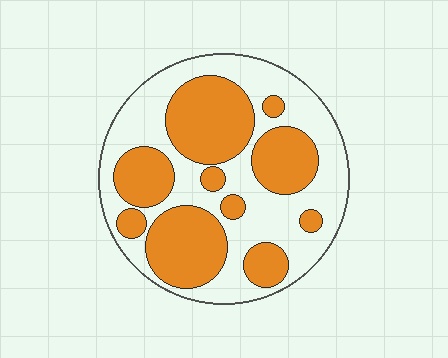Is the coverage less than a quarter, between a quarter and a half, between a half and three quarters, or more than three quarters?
Between a quarter and a half.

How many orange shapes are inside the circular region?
10.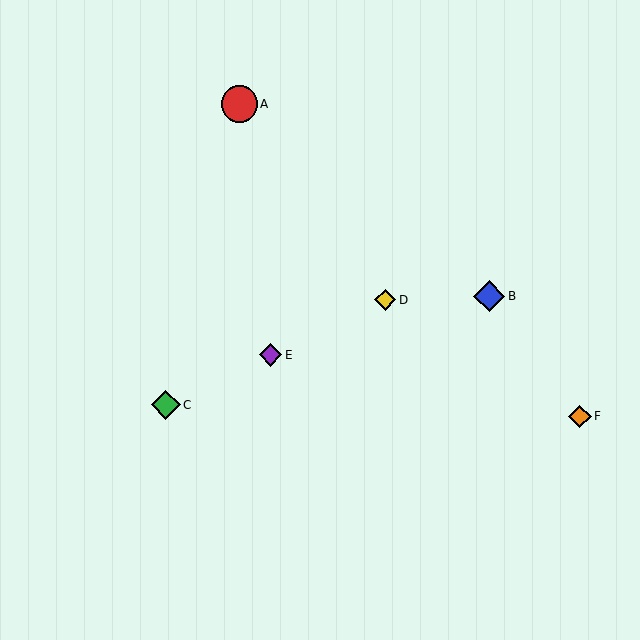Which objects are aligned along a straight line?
Objects C, D, E are aligned along a straight line.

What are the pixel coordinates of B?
Object B is at (489, 296).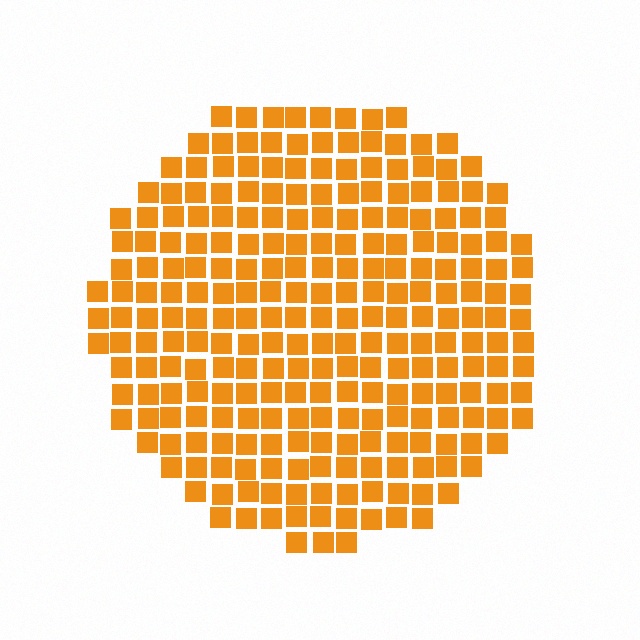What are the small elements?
The small elements are squares.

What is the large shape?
The large shape is a circle.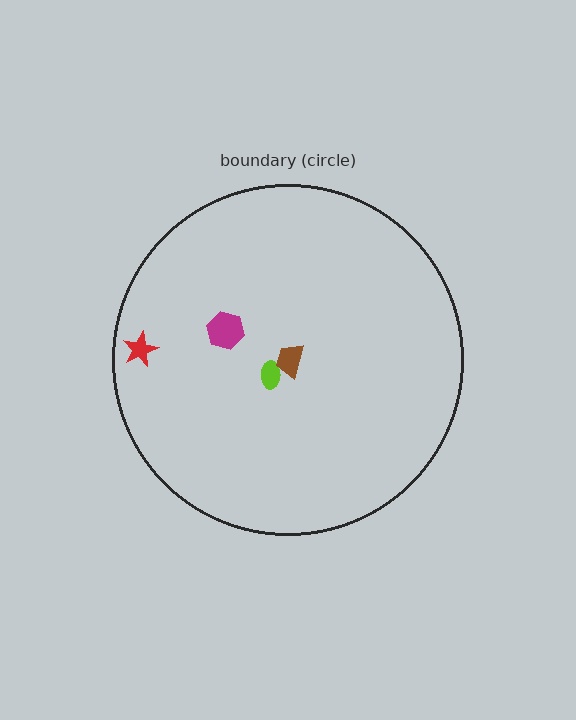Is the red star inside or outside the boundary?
Inside.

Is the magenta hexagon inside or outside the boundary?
Inside.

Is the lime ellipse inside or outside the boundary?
Inside.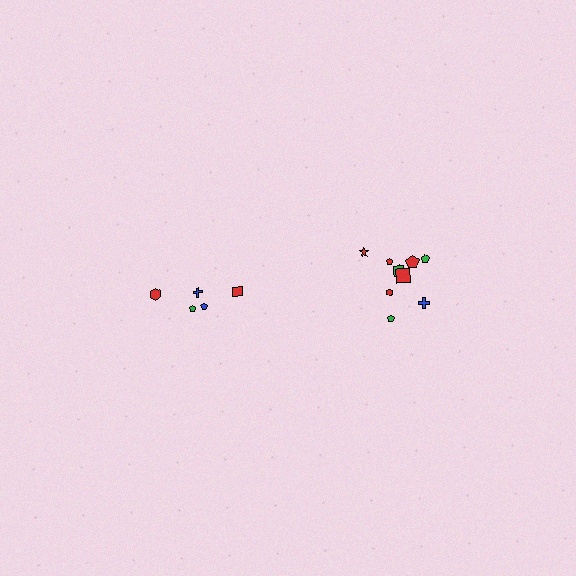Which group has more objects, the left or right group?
The right group.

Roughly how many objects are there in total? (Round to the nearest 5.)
Roughly 15 objects in total.